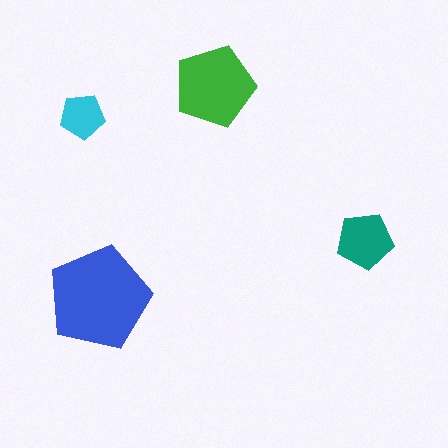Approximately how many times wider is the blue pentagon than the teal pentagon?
About 2 times wider.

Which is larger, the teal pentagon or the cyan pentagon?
The teal one.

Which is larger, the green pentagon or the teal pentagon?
The green one.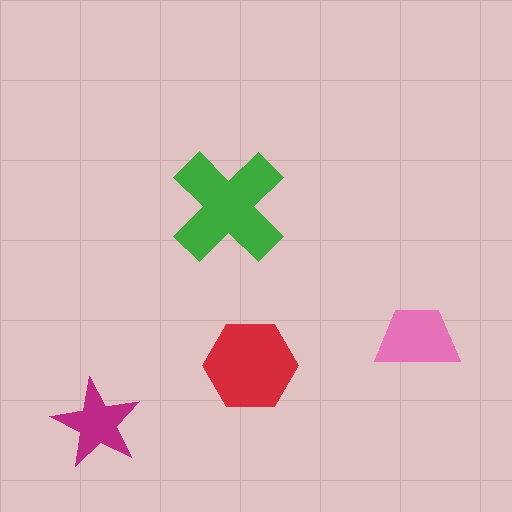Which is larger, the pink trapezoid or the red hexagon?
The red hexagon.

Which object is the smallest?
The magenta star.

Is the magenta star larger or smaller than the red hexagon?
Smaller.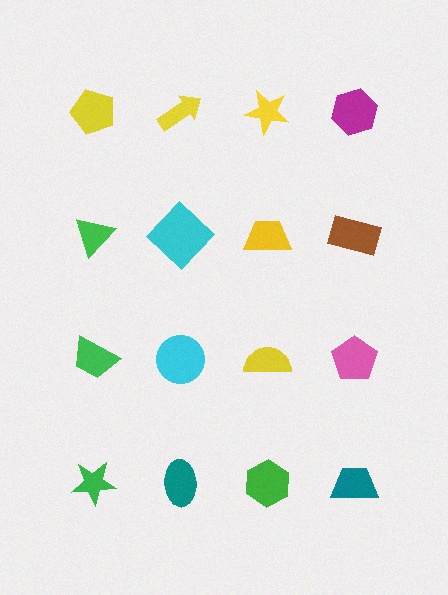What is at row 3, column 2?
A cyan circle.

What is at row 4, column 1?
A green star.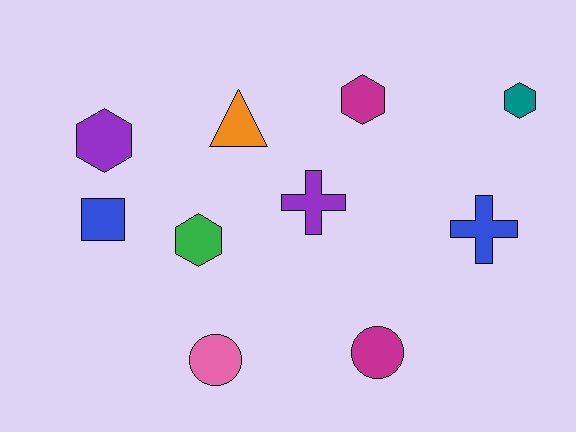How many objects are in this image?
There are 10 objects.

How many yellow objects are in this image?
There are no yellow objects.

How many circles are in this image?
There are 2 circles.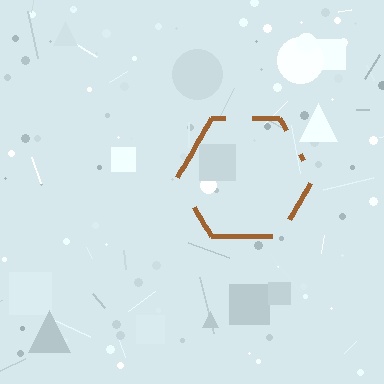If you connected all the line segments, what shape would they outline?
They would outline a hexagon.